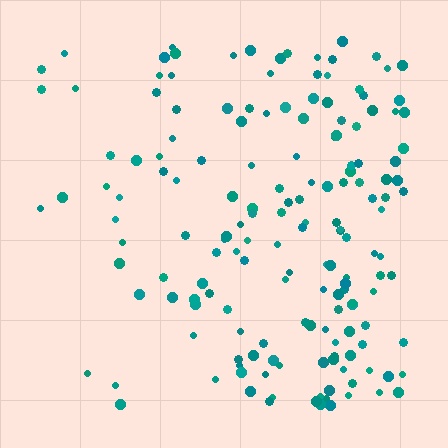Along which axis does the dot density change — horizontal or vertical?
Horizontal.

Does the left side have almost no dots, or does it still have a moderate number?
Still a moderate number, just noticeably fewer than the right.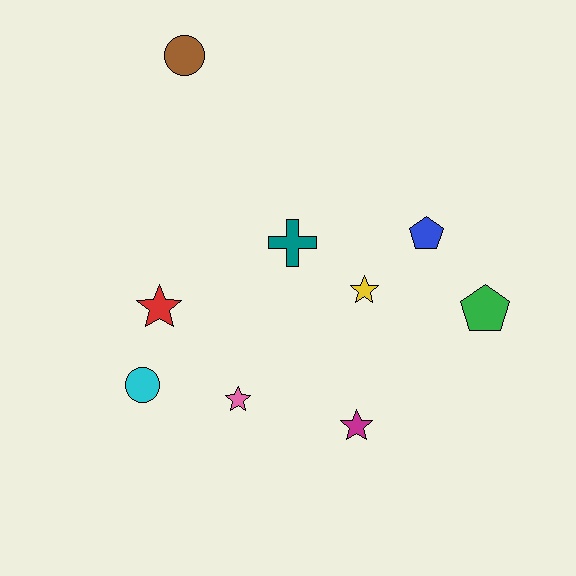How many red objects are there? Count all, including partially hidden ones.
There is 1 red object.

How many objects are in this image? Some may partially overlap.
There are 9 objects.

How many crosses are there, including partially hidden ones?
There is 1 cross.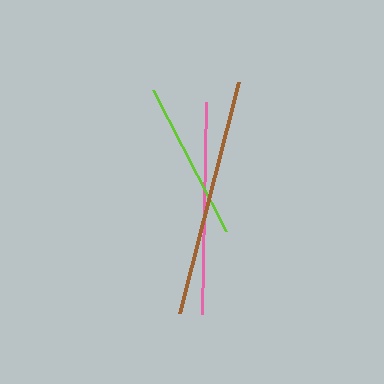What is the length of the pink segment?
The pink segment is approximately 212 pixels long.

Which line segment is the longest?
The brown line is the longest at approximately 239 pixels.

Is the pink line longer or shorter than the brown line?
The brown line is longer than the pink line.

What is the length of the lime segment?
The lime segment is approximately 159 pixels long.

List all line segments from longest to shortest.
From longest to shortest: brown, pink, lime.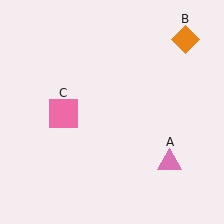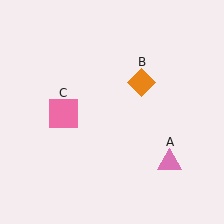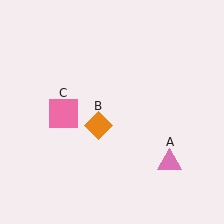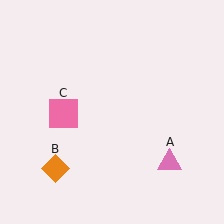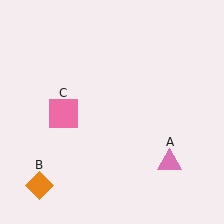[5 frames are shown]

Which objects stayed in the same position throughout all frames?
Pink triangle (object A) and pink square (object C) remained stationary.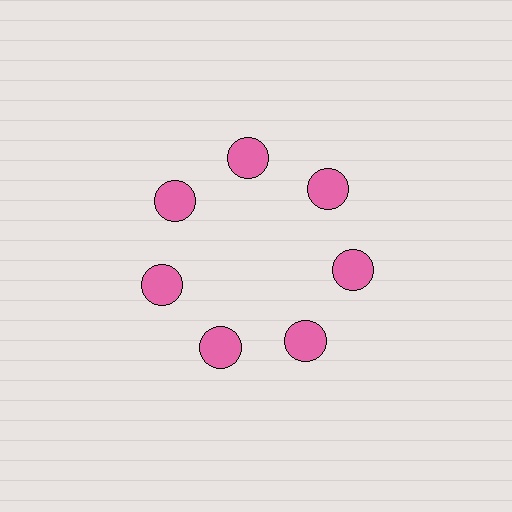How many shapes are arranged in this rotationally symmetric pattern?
There are 7 shapes, arranged in 7 groups of 1.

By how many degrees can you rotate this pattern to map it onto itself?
The pattern maps onto itself every 51 degrees of rotation.